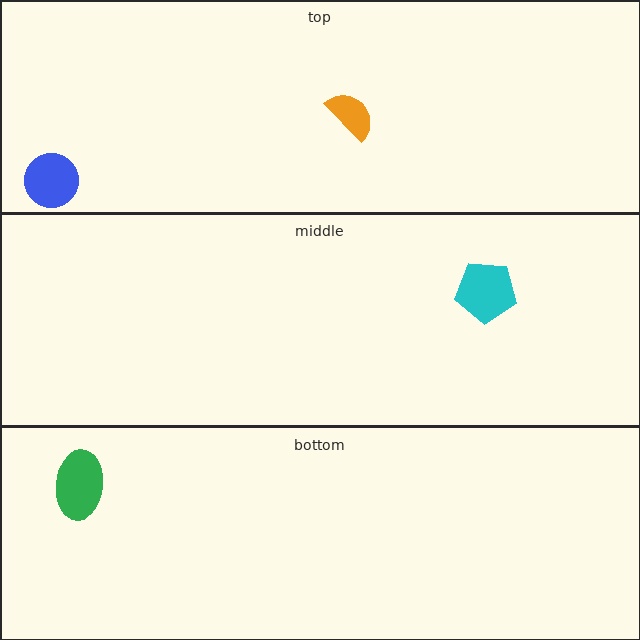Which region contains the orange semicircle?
The top region.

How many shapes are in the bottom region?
1.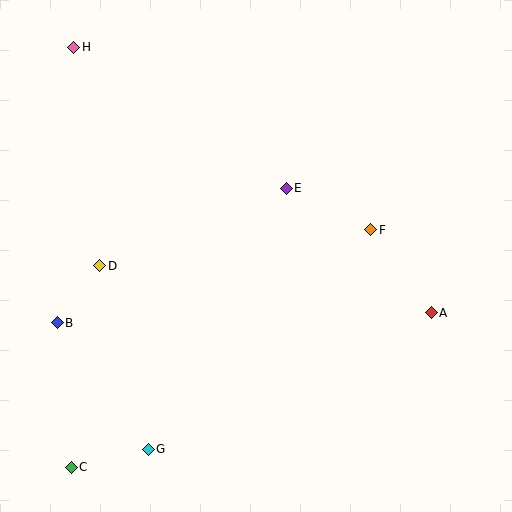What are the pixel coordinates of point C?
Point C is at (71, 467).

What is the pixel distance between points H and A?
The distance between H and A is 446 pixels.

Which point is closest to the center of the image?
Point E at (286, 188) is closest to the center.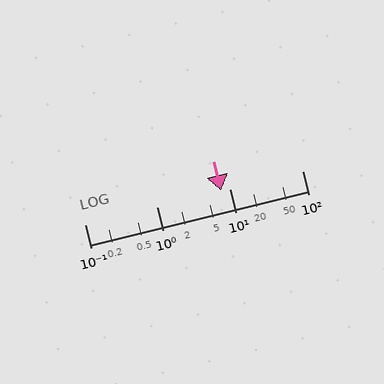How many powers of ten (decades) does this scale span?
The scale spans 3 decades, from 0.1 to 100.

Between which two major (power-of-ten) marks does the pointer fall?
The pointer is between 1 and 10.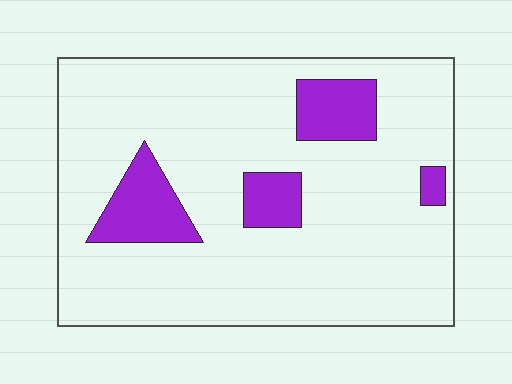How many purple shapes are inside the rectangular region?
4.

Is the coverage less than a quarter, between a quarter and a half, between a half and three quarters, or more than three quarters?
Less than a quarter.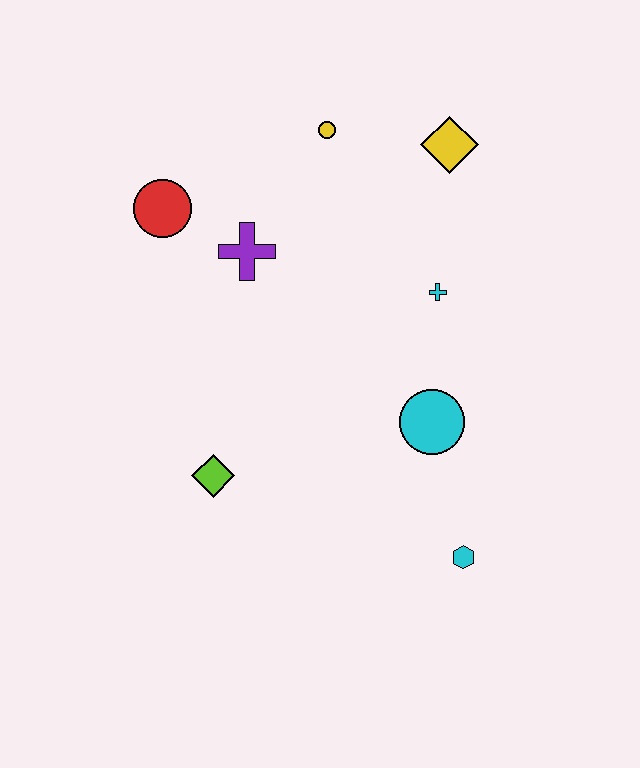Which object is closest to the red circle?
The purple cross is closest to the red circle.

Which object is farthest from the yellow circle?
The cyan hexagon is farthest from the yellow circle.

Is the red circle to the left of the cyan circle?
Yes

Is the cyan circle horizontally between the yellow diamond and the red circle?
Yes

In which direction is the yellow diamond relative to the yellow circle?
The yellow diamond is to the right of the yellow circle.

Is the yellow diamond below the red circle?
No